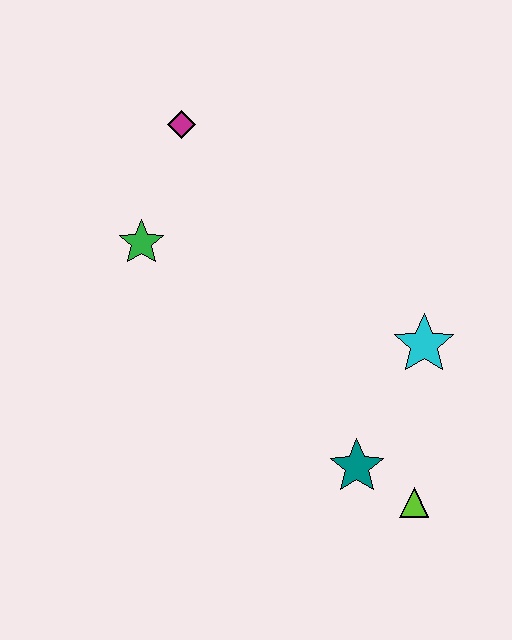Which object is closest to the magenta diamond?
The green star is closest to the magenta diamond.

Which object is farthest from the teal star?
The magenta diamond is farthest from the teal star.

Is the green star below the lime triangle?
No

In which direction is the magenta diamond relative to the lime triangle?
The magenta diamond is above the lime triangle.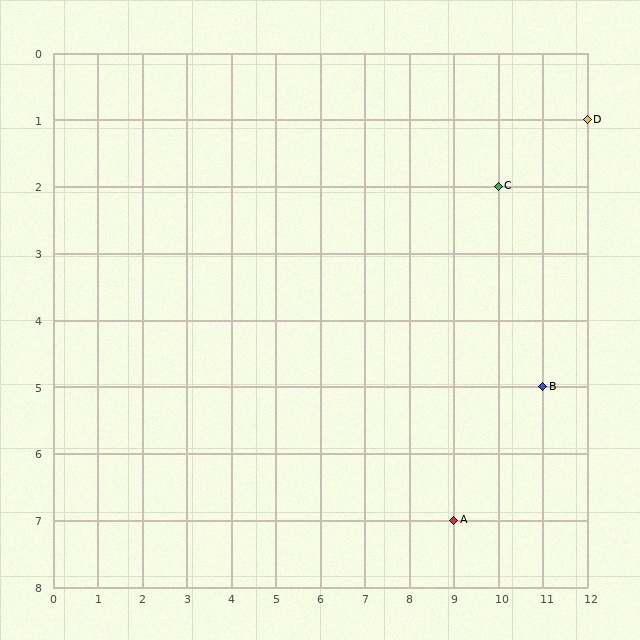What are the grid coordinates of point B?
Point B is at grid coordinates (11, 5).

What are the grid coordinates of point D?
Point D is at grid coordinates (12, 1).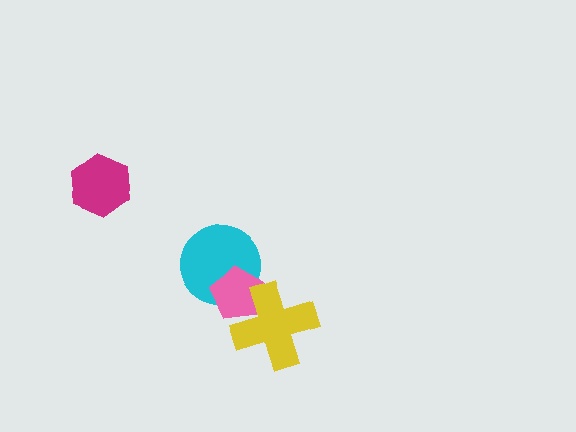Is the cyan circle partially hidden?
Yes, it is partially covered by another shape.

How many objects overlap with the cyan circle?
1 object overlaps with the cyan circle.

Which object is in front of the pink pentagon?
The yellow cross is in front of the pink pentagon.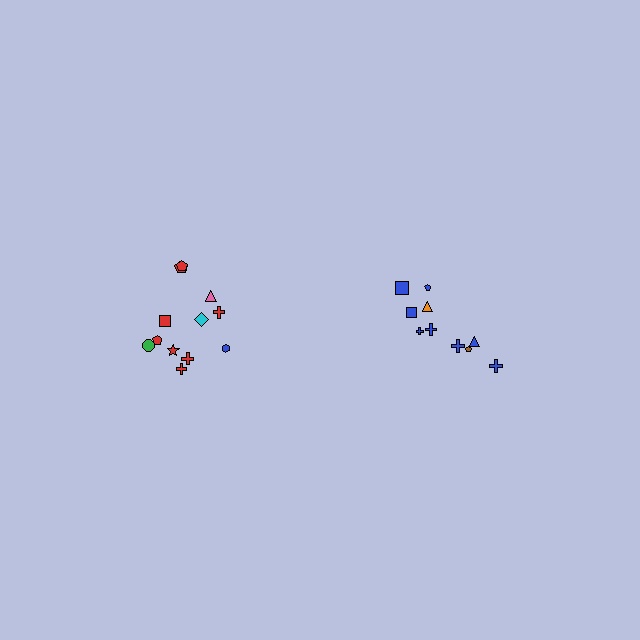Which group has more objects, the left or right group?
The left group.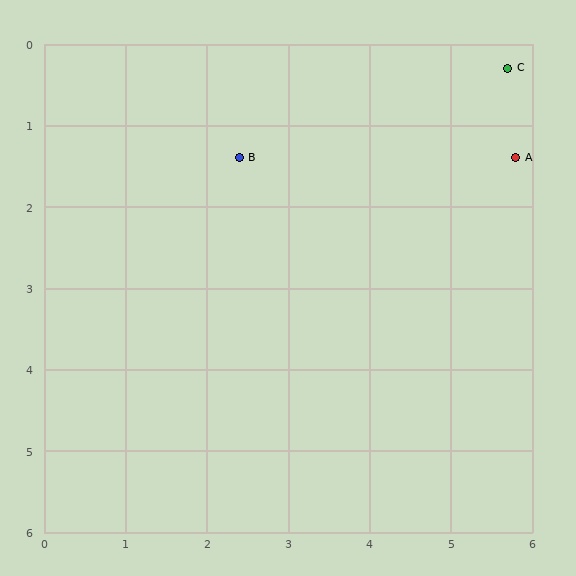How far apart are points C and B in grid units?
Points C and B are about 3.5 grid units apart.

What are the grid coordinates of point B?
Point B is at approximately (2.4, 1.4).